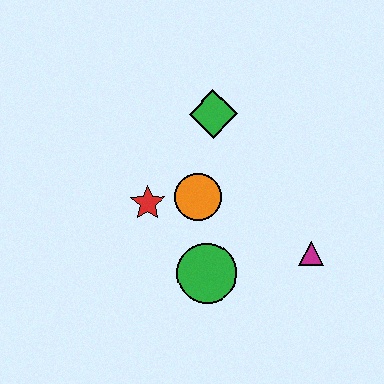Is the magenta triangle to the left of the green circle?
No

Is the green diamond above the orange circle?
Yes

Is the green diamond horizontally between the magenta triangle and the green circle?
Yes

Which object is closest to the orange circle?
The red star is closest to the orange circle.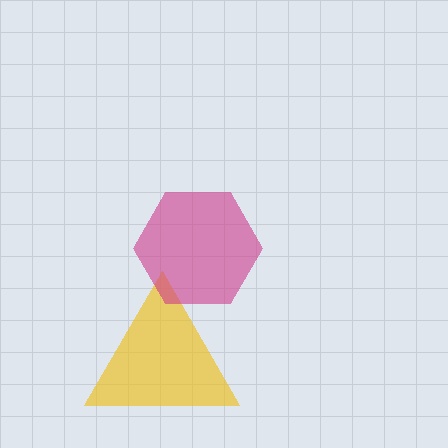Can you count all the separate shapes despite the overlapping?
Yes, there are 2 separate shapes.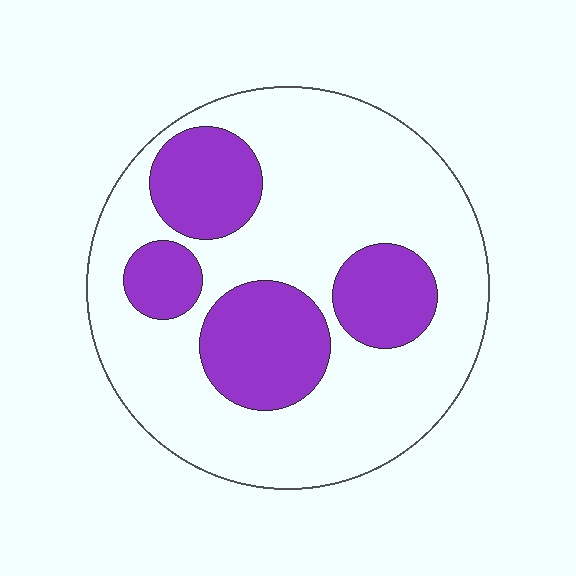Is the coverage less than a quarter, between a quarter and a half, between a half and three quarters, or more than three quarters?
Between a quarter and a half.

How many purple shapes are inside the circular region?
4.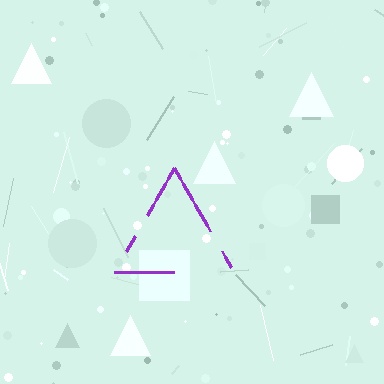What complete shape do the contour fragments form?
The contour fragments form a triangle.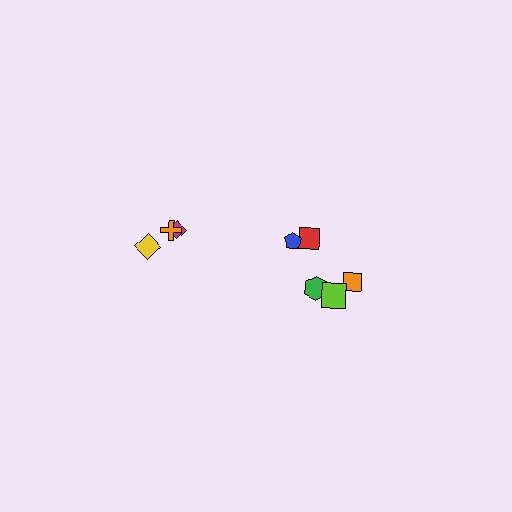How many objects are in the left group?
There are 3 objects.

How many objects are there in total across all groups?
There are 8 objects.